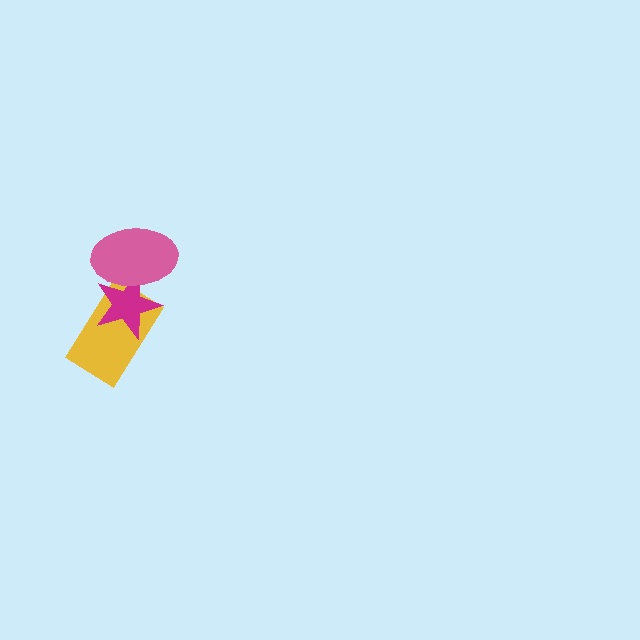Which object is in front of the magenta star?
The pink ellipse is in front of the magenta star.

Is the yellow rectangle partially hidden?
Yes, it is partially covered by another shape.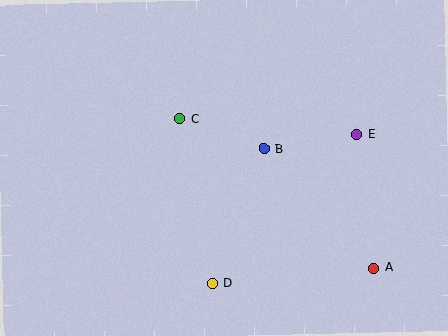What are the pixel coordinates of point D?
Point D is at (212, 283).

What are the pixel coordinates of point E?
Point E is at (357, 134).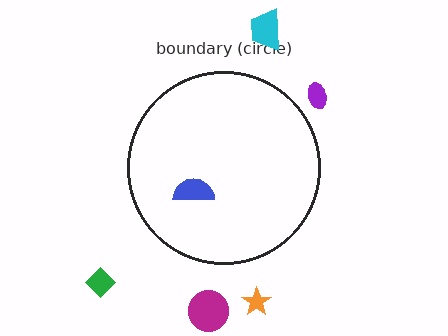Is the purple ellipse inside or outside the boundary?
Outside.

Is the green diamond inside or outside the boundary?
Outside.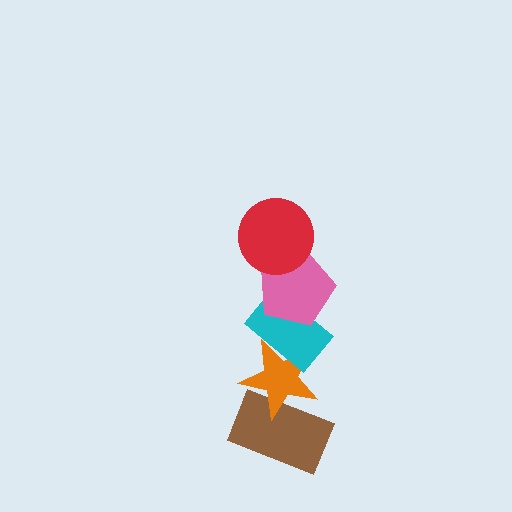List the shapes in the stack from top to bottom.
From top to bottom: the red circle, the pink pentagon, the cyan rectangle, the orange star, the brown rectangle.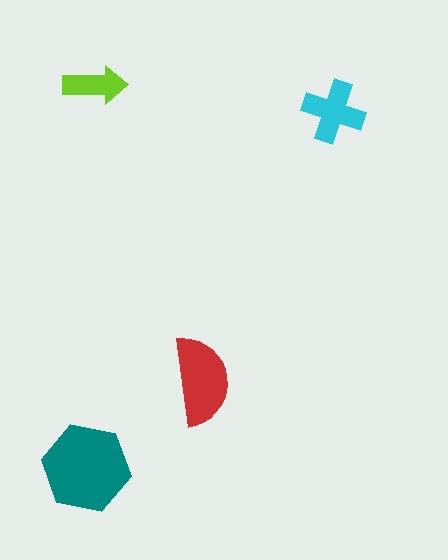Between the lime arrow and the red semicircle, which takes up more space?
The red semicircle.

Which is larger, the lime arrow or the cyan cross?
The cyan cross.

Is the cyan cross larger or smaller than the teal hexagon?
Smaller.